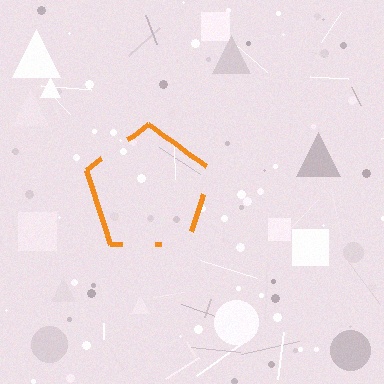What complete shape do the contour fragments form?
The contour fragments form a pentagon.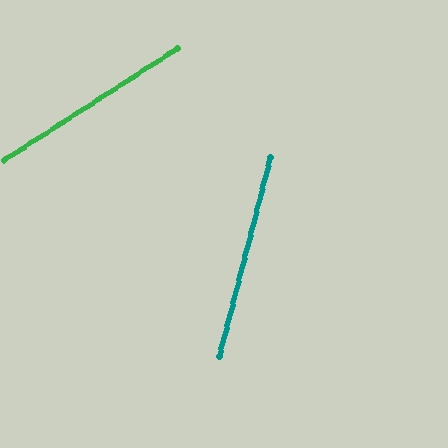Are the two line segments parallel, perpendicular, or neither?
Neither parallel nor perpendicular — they differ by about 43°.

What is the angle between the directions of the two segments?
Approximately 43 degrees.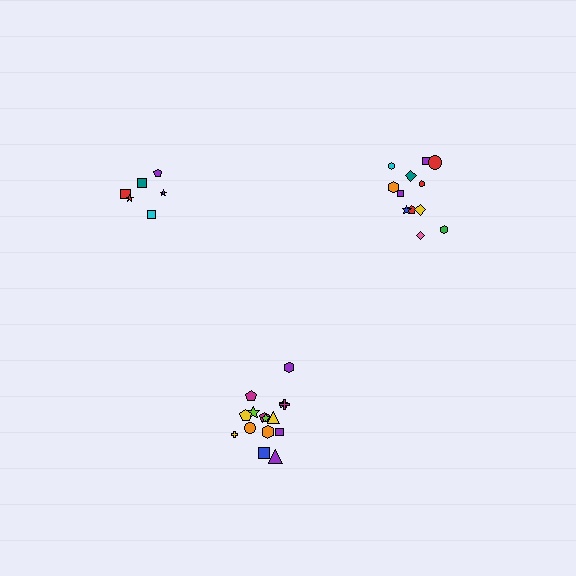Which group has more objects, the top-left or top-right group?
The top-right group.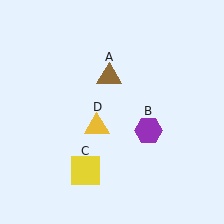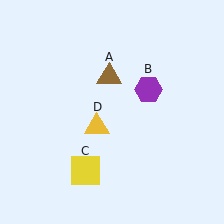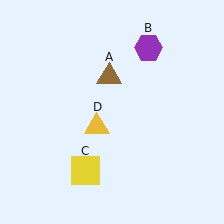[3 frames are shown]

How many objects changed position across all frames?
1 object changed position: purple hexagon (object B).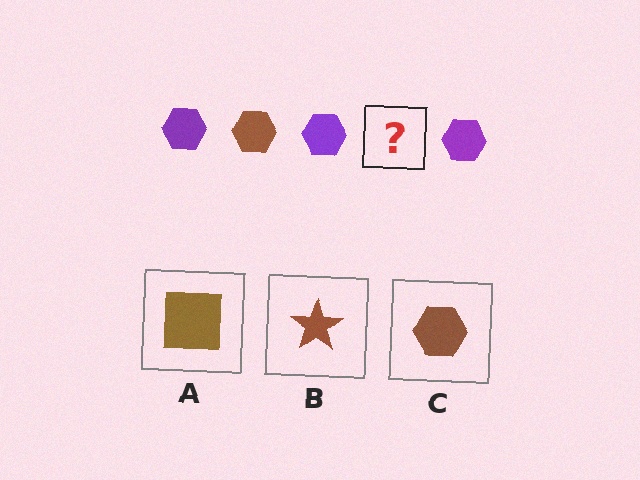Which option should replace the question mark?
Option C.